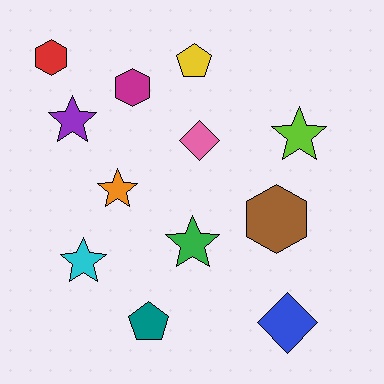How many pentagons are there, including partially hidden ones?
There are 2 pentagons.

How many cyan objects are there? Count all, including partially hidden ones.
There is 1 cyan object.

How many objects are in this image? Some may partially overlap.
There are 12 objects.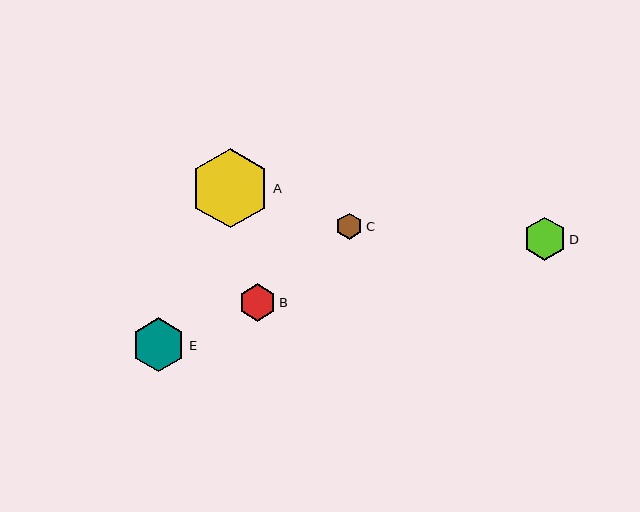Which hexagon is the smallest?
Hexagon C is the smallest with a size of approximately 26 pixels.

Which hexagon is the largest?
Hexagon A is the largest with a size of approximately 79 pixels.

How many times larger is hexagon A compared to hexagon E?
Hexagon A is approximately 1.5 times the size of hexagon E.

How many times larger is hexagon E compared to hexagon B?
Hexagon E is approximately 1.4 times the size of hexagon B.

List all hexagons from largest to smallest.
From largest to smallest: A, E, D, B, C.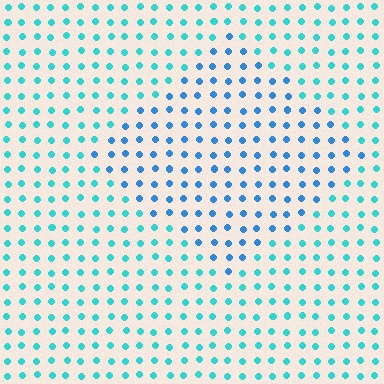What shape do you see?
I see a diamond.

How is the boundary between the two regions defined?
The boundary is defined purely by a slight shift in hue (about 30 degrees). Spacing, size, and orientation are identical on both sides.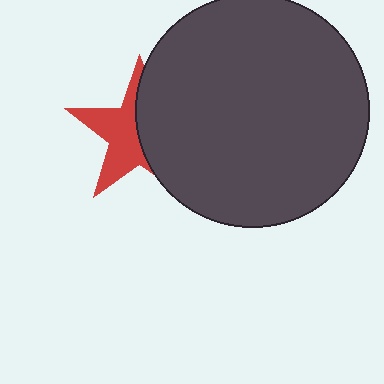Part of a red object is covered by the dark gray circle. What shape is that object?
It is a star.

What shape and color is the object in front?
The object in front is a dark gray circle.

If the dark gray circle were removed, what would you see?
You would see the complete red star.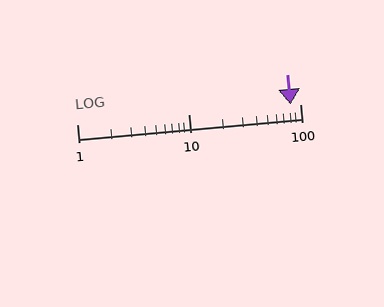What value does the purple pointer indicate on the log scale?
The pointer indicates approximately 82.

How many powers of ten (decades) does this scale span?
The scale spans 2 decades, from 1 to 100.